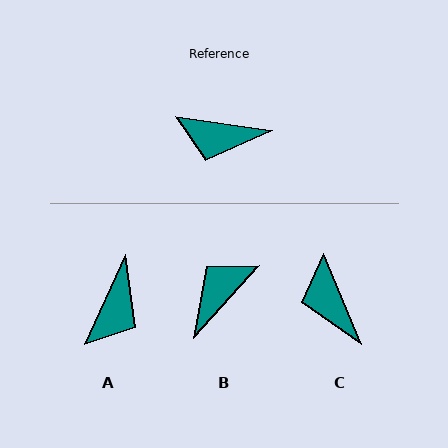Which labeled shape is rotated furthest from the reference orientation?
B, about 124 degrees away.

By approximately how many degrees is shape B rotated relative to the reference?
Approximately 124 degrees clockwise.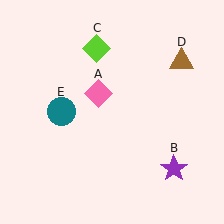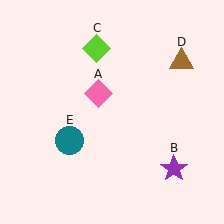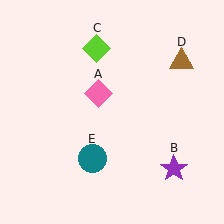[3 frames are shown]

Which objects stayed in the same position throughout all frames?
Pink diamond (object A) and purple star (object B) and lime diamond (object C) and brown triangle (object D) remained stationary.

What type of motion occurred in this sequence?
The teal circle (object E) rotated counterclockwise around the center of the scene.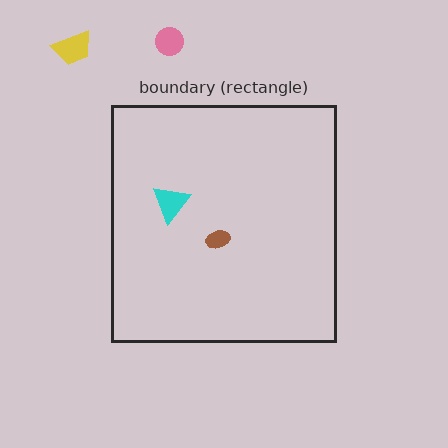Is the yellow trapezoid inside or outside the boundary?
Outside.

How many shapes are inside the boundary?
2 inside, 2 outside.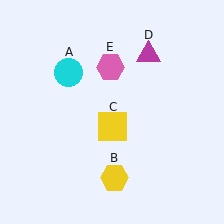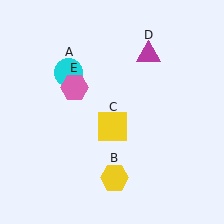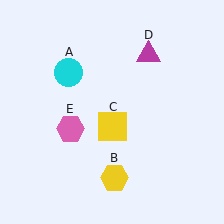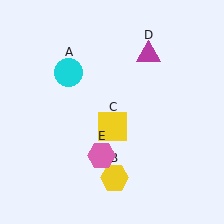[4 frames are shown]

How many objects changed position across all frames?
1 object changed position: pink hexagon (object E).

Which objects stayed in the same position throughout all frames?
Cyan circle (object A) and yellow hexagon (object B) and yellow square (object C) and magenta triangle (object D) remained stationary.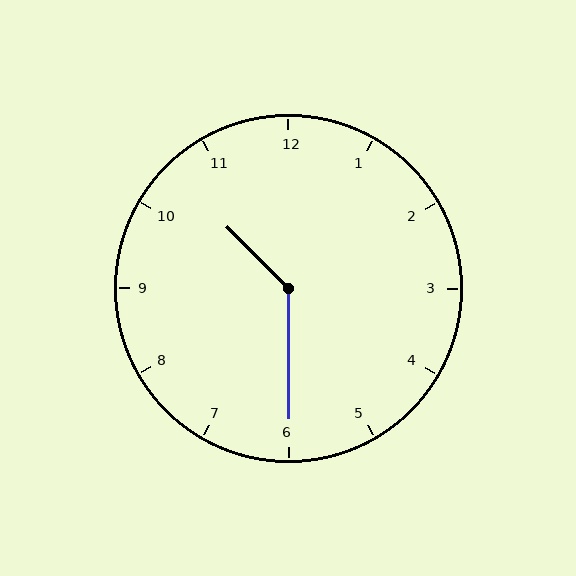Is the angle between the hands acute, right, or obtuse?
It is obtuse.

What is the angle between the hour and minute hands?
Approximately 135 degrees.